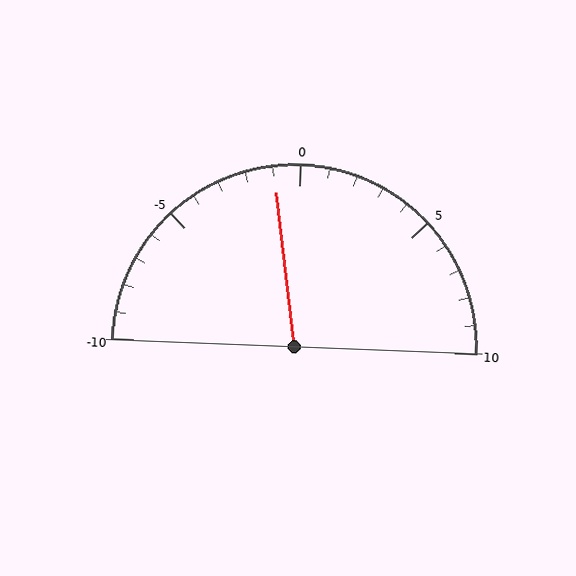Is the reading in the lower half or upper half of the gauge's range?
The reading is in the lower half of the range (-10 to 10).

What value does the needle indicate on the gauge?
The needle indicates approximately -1.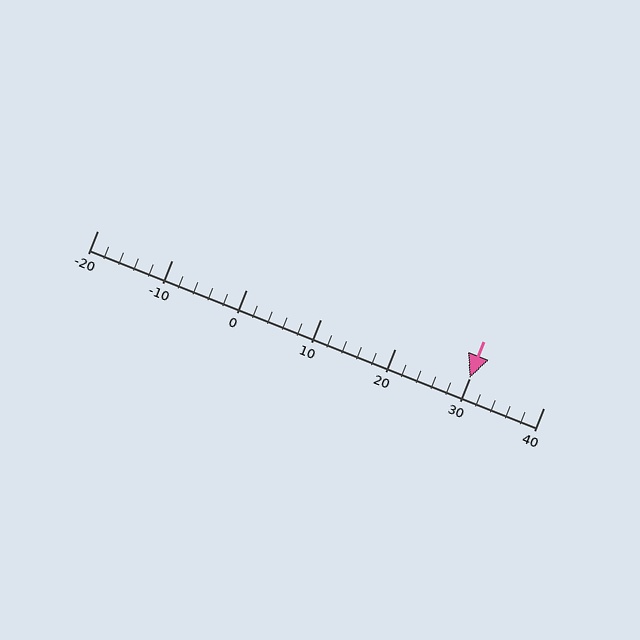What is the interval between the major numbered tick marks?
The major tick marks are spaced 10 units apart.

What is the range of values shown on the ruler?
The ruler shows values from -20 to 40.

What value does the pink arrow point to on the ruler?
The pink arrow points to approximately 30.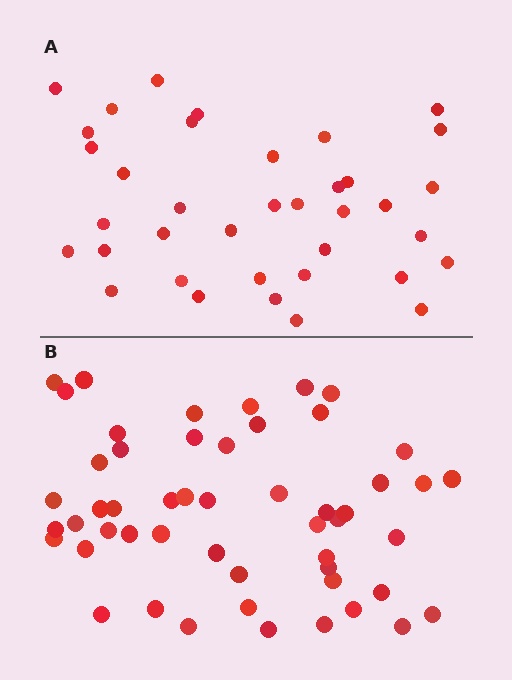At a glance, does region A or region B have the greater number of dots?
Region B (the bottom region) has more dots.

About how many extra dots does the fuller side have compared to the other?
Region B has approximately 15 more dots than region A.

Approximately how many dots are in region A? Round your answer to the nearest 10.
About 40 dots. (The exact count is 37, which rounds to 40.)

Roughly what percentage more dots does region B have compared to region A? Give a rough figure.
About 40% more.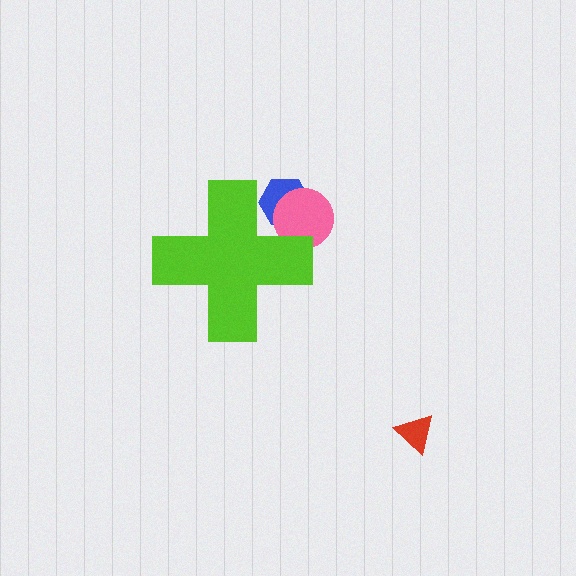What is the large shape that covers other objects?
A lime cross.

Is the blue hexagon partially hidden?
Yes, the blue hexagon is partially hidden behind the lime cross.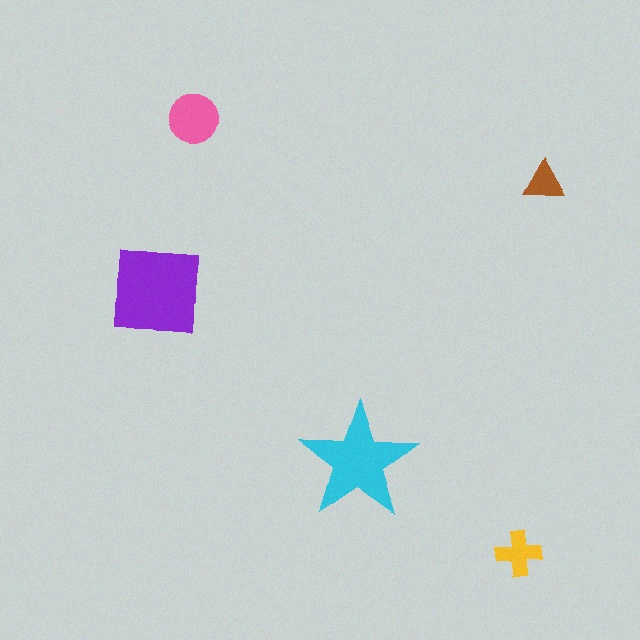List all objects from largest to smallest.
The purple square, the cyan star, the pink circle, the yellow cross, the brown triangle.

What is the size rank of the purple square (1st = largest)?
1st.